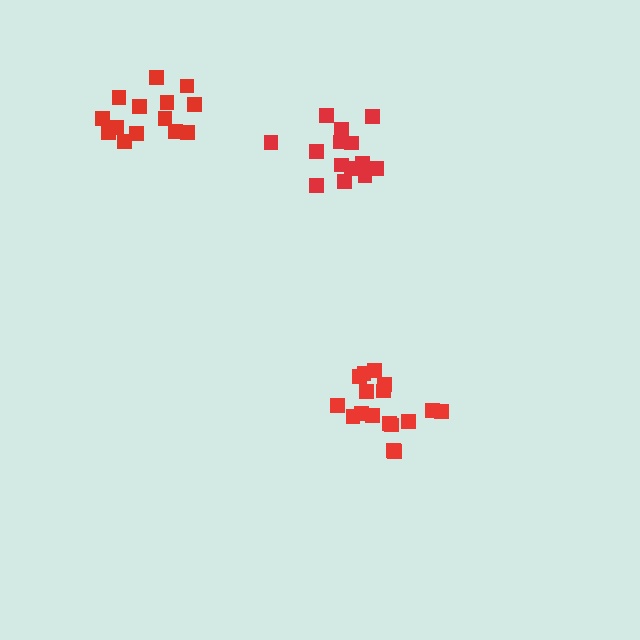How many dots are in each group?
Group 1: 14 dots, Group 2: 17 dots, Group 3: 14 dots (45 total).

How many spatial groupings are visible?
There are 3 spatial groupings.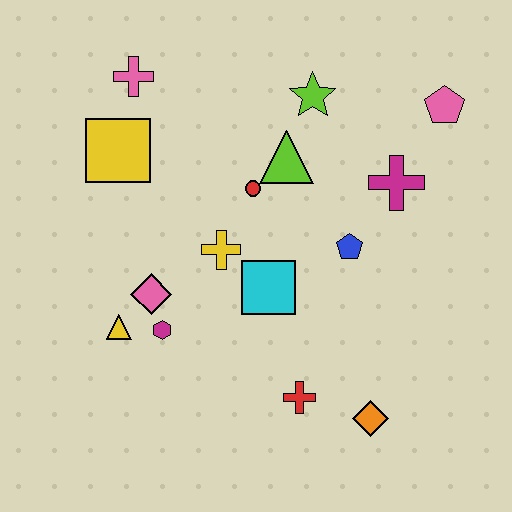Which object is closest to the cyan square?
The yellow cross is closest to the cyan square.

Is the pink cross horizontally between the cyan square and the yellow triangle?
Yes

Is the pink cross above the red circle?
Yes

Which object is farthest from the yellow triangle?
The pink pentagon is farthest from the yellow triangle.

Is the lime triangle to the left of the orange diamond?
Yes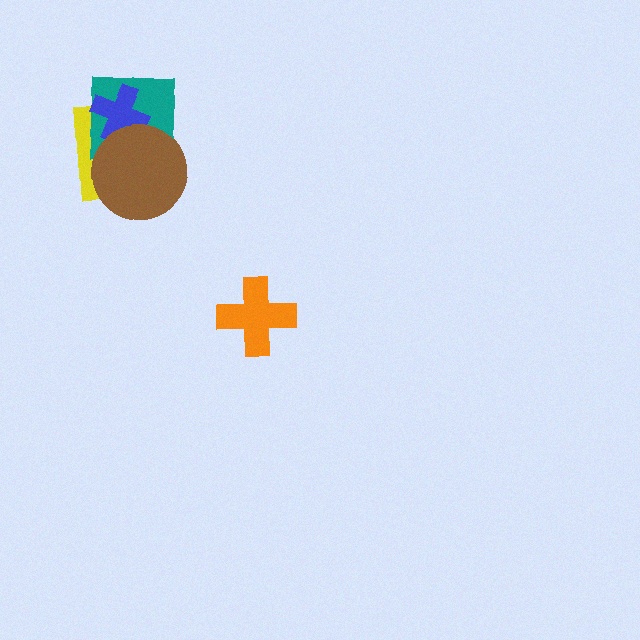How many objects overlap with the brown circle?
3 objects overlap with the brown circle.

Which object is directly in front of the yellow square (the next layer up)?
The teal square is directly in front of the yellow square.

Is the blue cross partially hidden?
Yes, it is partially covered by another shape.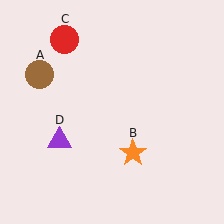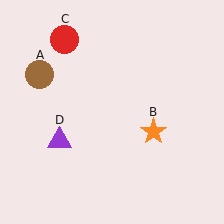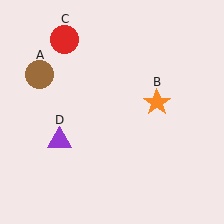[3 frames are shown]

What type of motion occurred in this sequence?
The orange star (object B) rotated counterclockwise around the center of the scene.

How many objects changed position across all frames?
1 object changed position: orange star (object B).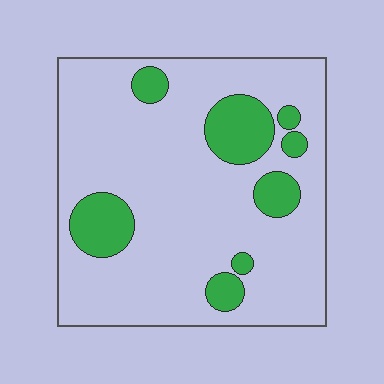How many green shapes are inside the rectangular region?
8.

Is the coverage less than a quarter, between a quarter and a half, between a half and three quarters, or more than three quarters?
Less than a quarter.